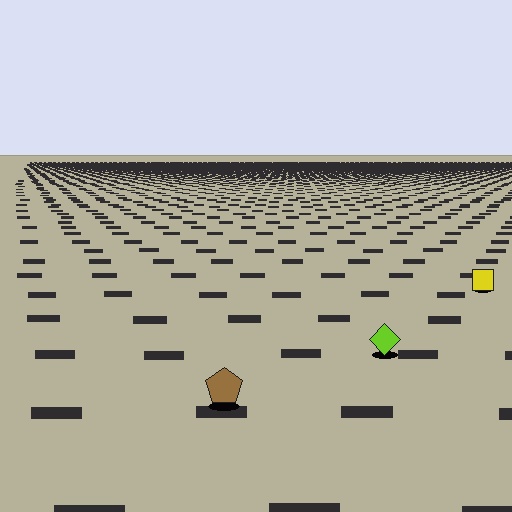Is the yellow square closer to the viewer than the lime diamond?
No. The lime diamond is closer — you can tell from the texture gradient: the ground texture is coarser near it.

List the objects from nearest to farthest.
From nearest to farthest: the brown pentagon, the lime diamond, the yellow square.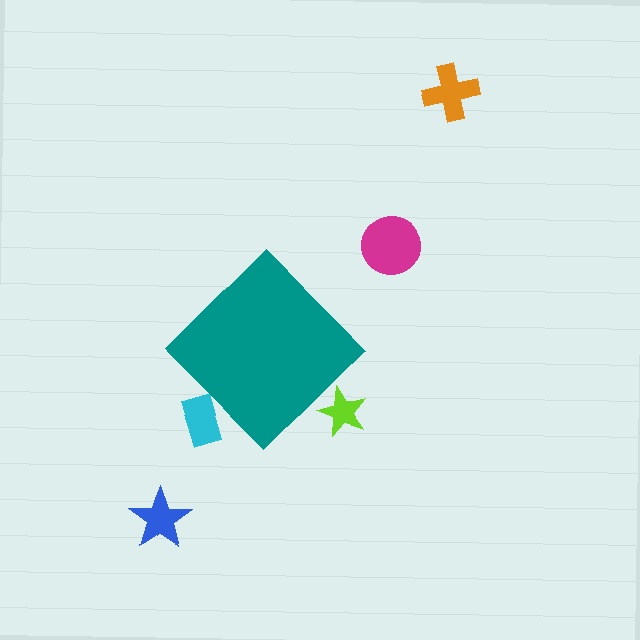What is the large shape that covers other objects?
A teal diamond.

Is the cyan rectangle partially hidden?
Yes, the cyan rectangle is partially hidden behind the teal diamond.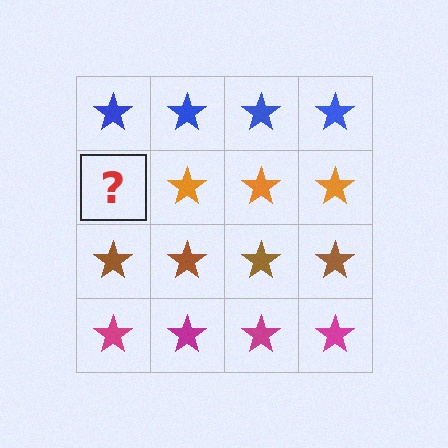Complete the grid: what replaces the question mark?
The question mark should be replaced with an orange star.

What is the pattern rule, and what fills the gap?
The rule is that each row has a consistent color. The gap should be filled with an orange star.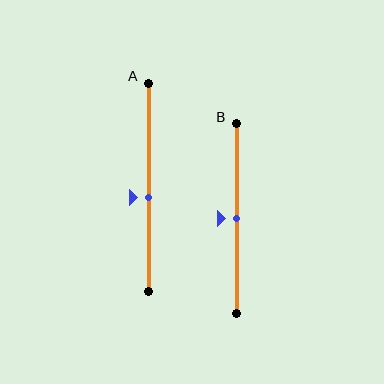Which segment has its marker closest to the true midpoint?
Segment B has its marker closest to the true midpoint.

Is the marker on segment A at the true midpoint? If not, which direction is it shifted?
No, the marker on segment A is shifted downward by about 5% of the segment length.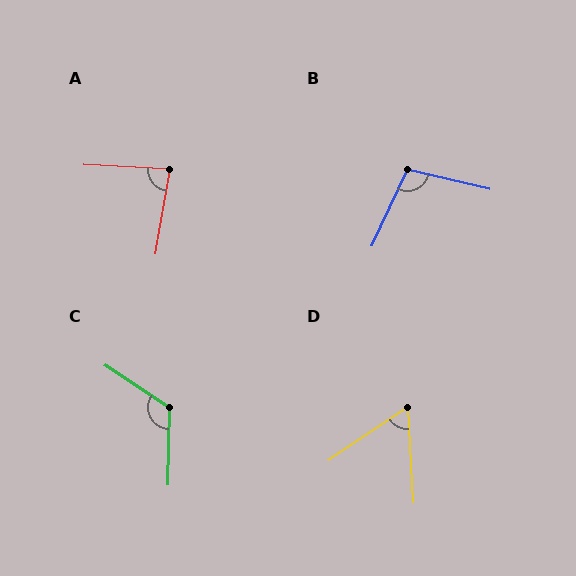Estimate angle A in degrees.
Approximately 83 degrees.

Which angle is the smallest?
D, at approximately 59 degrees.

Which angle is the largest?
C, at approximately 122 degrees.